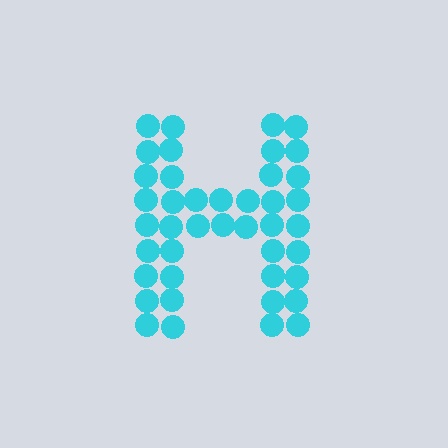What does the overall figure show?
The overall figure shows the letter H.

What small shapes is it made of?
It is made of small circles.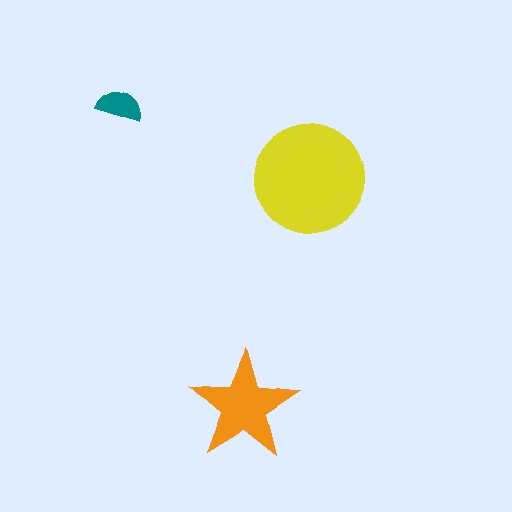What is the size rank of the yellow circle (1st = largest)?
1st.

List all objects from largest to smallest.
The yellow circle, the orange star, the teal semicircle.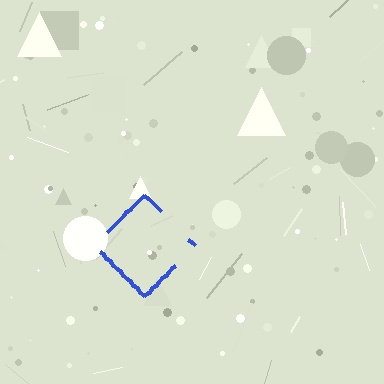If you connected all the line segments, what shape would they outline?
They would outline a diamond.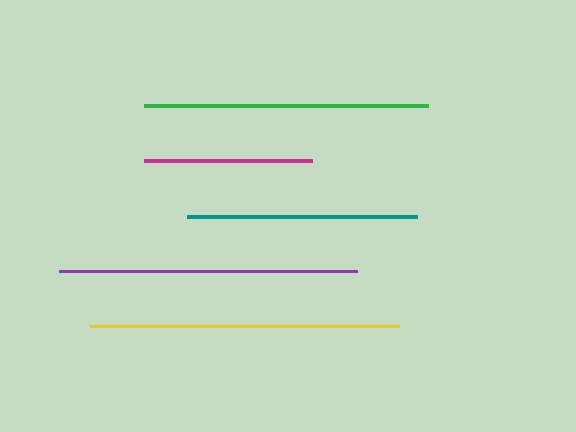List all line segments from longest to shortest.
From longest to shortest: yellow, purple, green, teal, magenta.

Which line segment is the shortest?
The magenta line is the shortest at approximately 167 pixels.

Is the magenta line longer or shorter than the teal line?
The teal line is longer than the magenta line.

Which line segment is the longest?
The yellow line is the longest at approximately 310 pixels.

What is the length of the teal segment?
The teal segment is approximately 230 pixels long.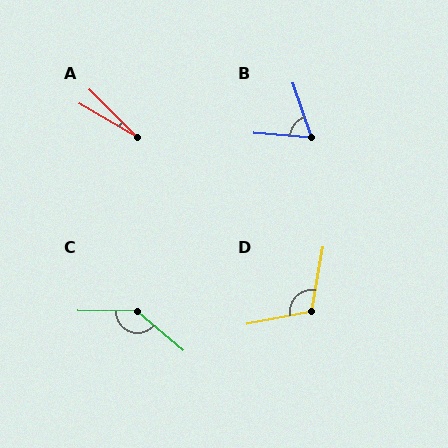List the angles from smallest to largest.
A (15°), B (68°), D (111°), C (141°).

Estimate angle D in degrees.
Approximately 111 degrees.